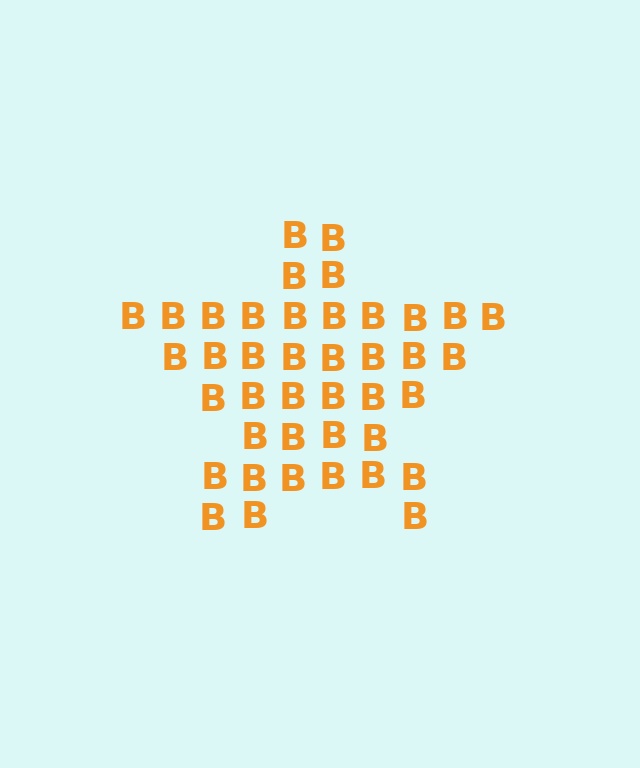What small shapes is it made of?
It is made of small letter B's.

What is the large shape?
The large shape is a star.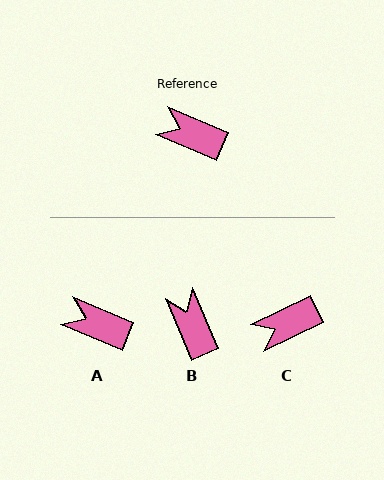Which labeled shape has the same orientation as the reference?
A.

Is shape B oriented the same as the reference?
No, it is off by about 44 degrees.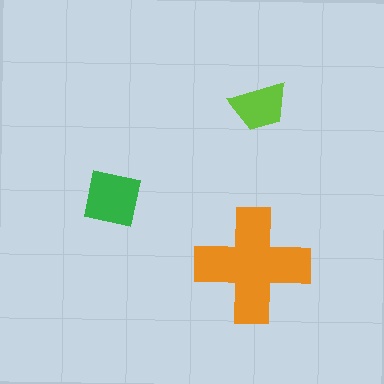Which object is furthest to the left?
The green square is leftmost.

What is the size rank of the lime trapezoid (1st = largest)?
3rd.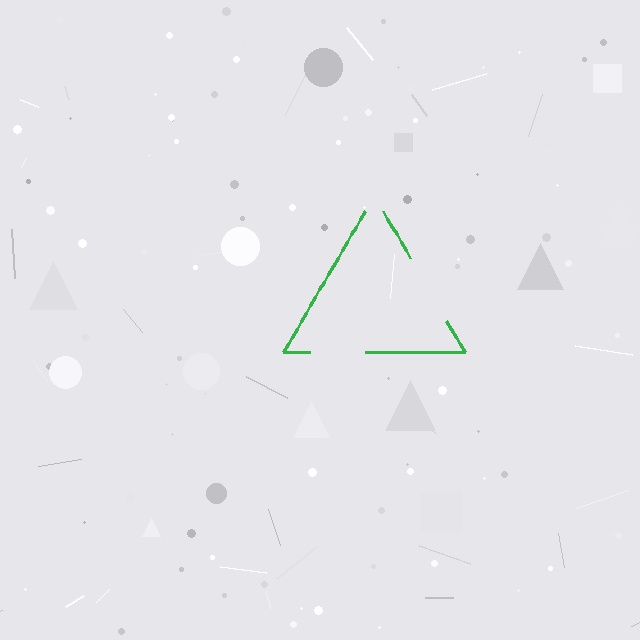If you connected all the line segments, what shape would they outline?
They would outline a triangle.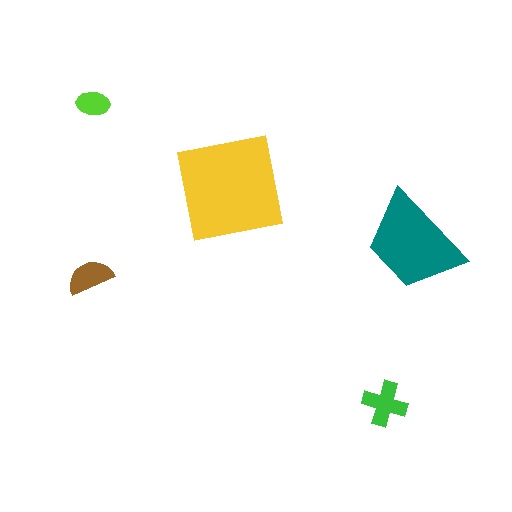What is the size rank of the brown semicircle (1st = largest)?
4th.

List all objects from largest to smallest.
The yellow square, the teal trapezoid, the green cross, the brown semicircle, the lime ellipse.